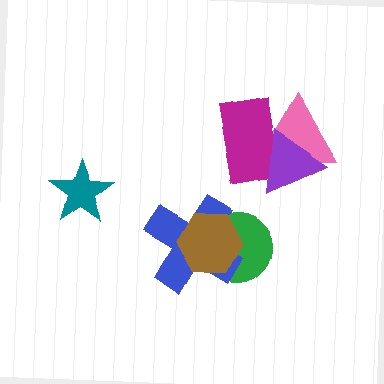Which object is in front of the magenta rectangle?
The purple triangle is in front of the magenta rectangle.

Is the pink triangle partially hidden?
Yes, it is partially covered by another shape.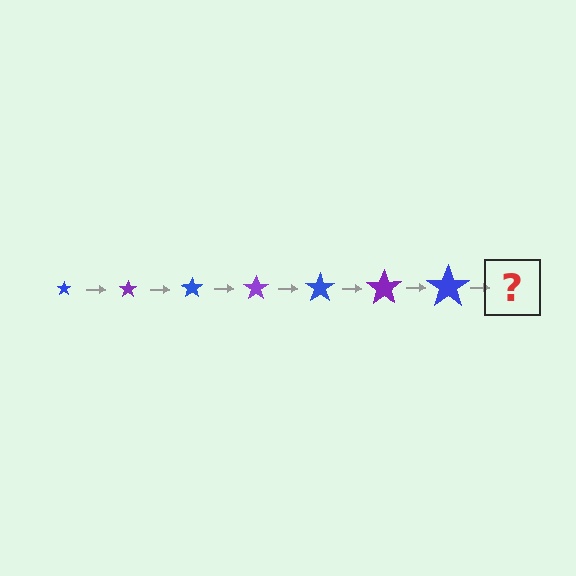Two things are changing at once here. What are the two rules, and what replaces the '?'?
The two rules are that the star grows larger each step and the color cycles through blue and purple. The '?' should be a purple star, larger than the previous one.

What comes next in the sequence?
The next element should be a purple star, larger than the previous one.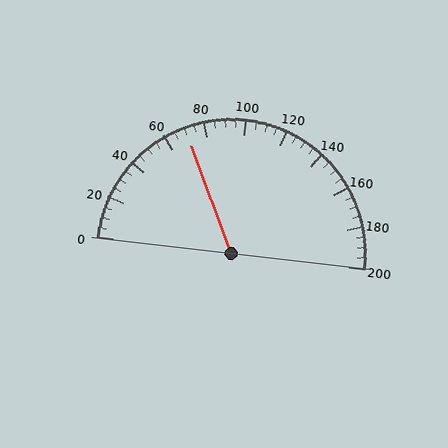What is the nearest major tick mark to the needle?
The nearest major tick mark is 80.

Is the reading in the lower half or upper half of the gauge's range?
The reading is in the lower half of the range (0 to 200).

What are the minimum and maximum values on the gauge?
The gauge ranges from 0 to 200.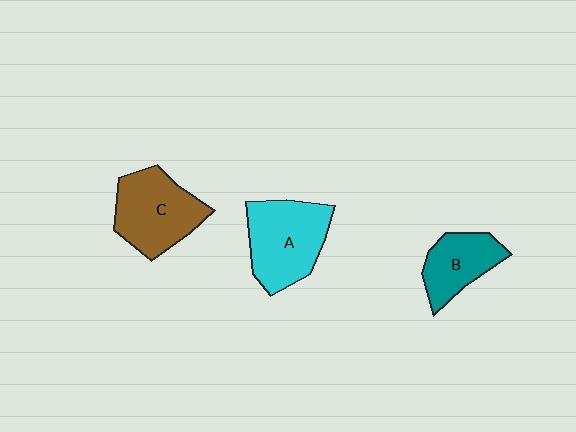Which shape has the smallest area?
Shape B (teal).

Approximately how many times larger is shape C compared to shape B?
Approximately 1.4 times.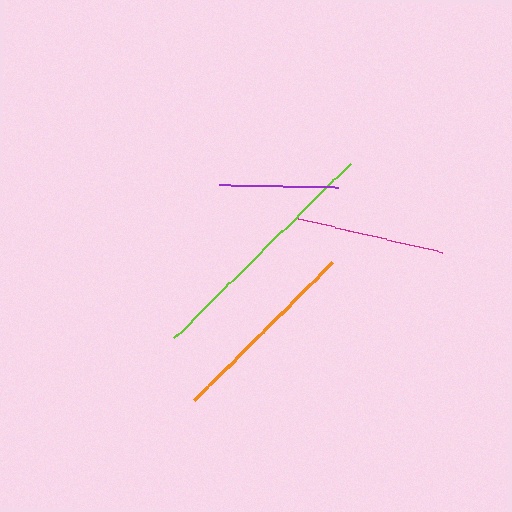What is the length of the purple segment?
The purple segment is approximately 119 pixels long.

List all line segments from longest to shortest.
From longest to shortest: lime, orange, magenta, purple.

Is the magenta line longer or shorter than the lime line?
The lime line is longer than the magenta line.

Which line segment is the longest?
The lime line is the longest at approximately 248 pixels.